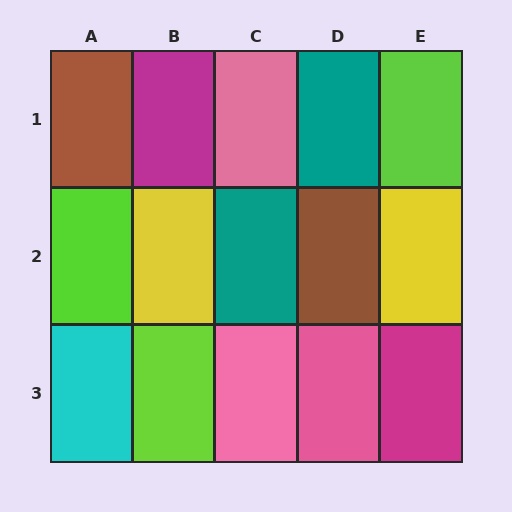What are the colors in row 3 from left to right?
Cyan, lime, pink, pink, magenta.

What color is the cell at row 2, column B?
Yellow.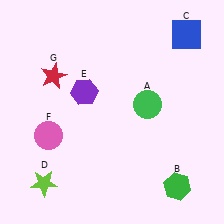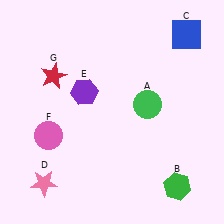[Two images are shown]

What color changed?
The star (D) changed from lime in Image 1 to pink in Image 2.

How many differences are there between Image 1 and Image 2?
There is 1 difference between the two images.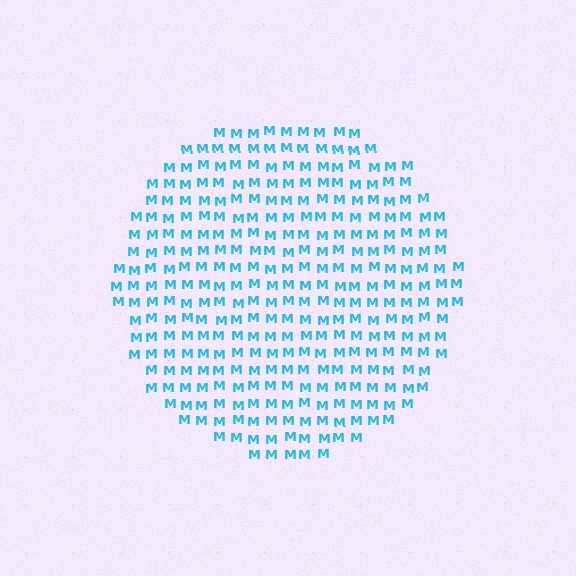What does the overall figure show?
The overall figure shows a circle.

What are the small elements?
The small elements are letter M's.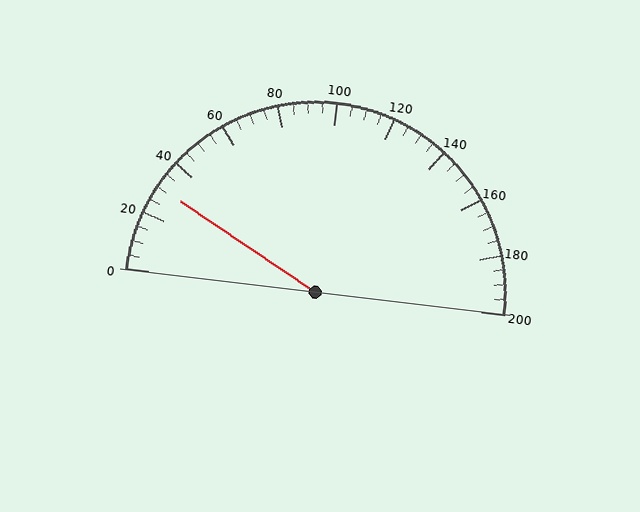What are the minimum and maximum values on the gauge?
The gauge ranges from 0 to 200.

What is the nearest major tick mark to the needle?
The nearest major tick mark is 40.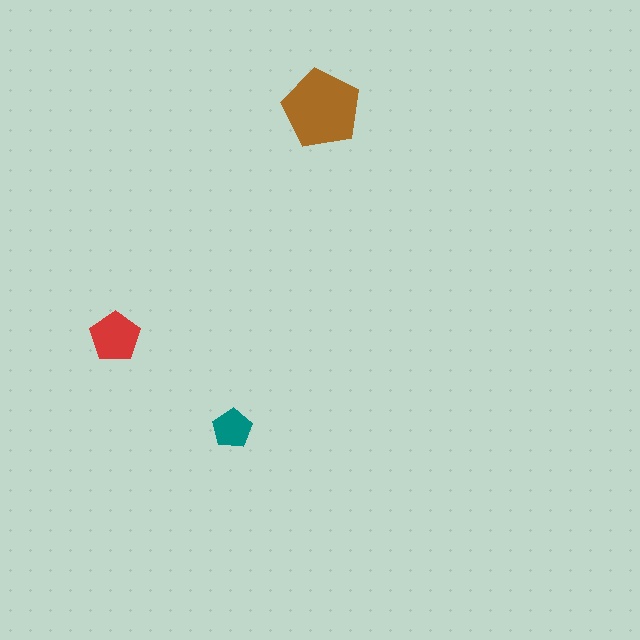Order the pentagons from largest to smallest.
the brown one, the red one, the teal one.